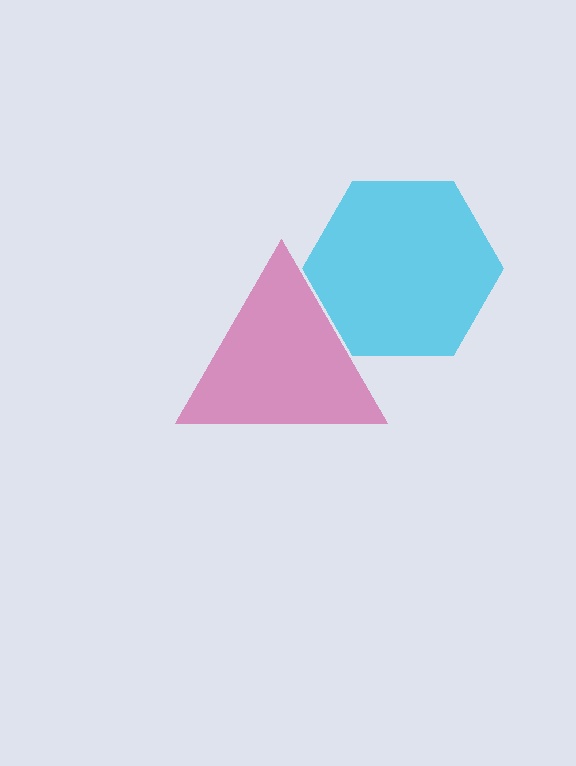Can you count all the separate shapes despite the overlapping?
Yes, there are 2 separate shapes.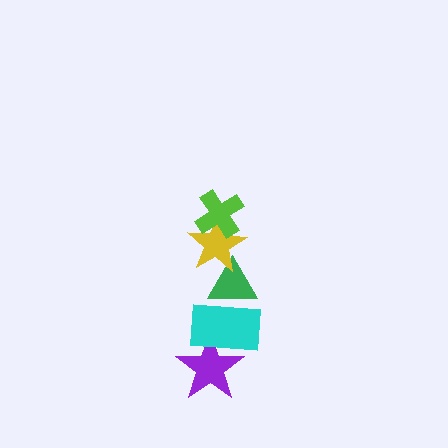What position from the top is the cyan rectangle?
The cyan rectangle is 4th from the top.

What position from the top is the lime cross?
The lime cross is 1st from the top.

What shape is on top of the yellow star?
The lime cross is on top of the yellow star.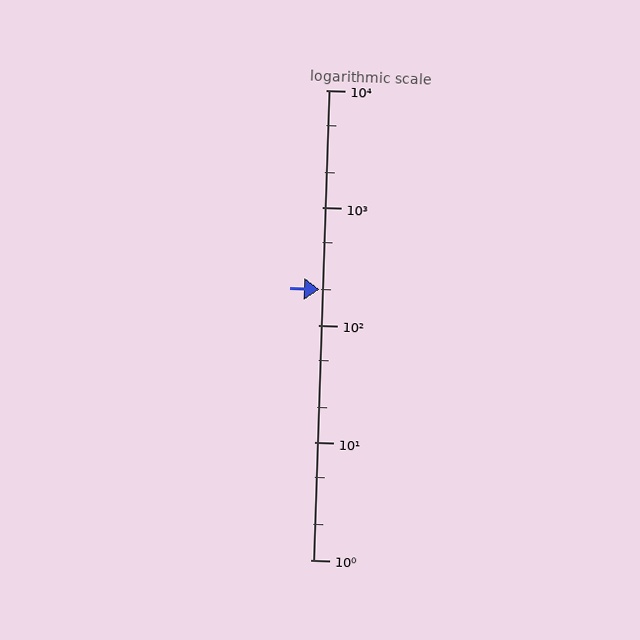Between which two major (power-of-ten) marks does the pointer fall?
The pointer is between 100 and 1000.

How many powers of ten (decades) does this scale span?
The scale spans 4 decades, from 1 to 10000.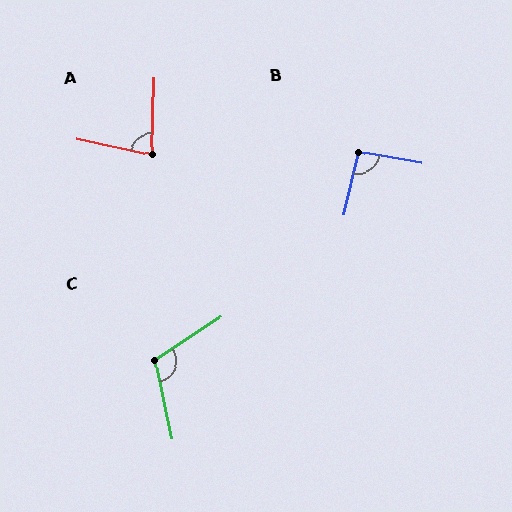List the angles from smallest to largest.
A (79°), B (93°), C (111°).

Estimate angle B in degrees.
Approximately 93 degrees.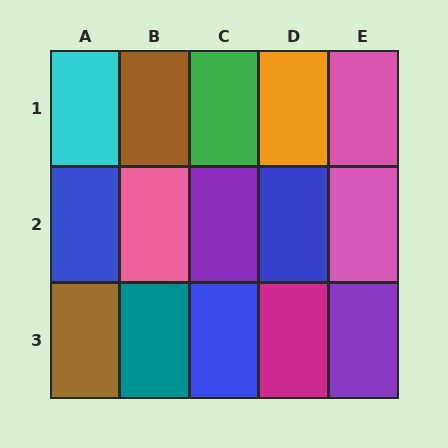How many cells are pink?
3 cells are pink.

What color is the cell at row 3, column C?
Blue.